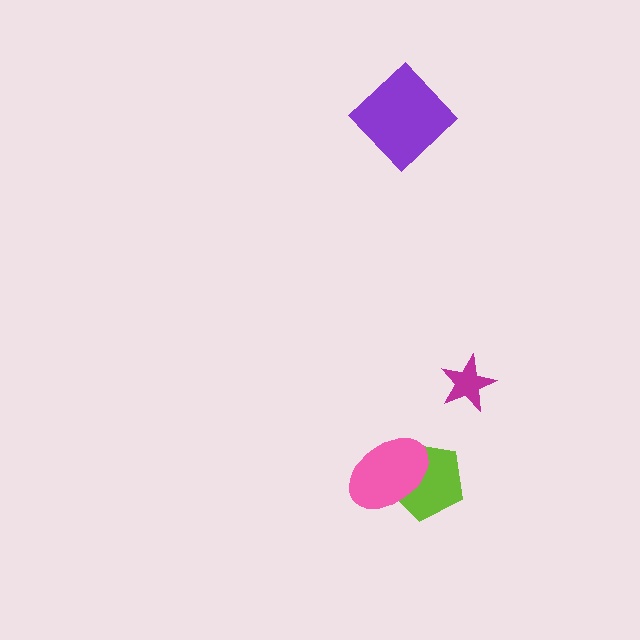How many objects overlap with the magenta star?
0 objects overlap with the magenta star.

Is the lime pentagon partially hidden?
Yes, it is partially covered by another shape.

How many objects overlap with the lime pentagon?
1 object overlaps with the lime pentagon.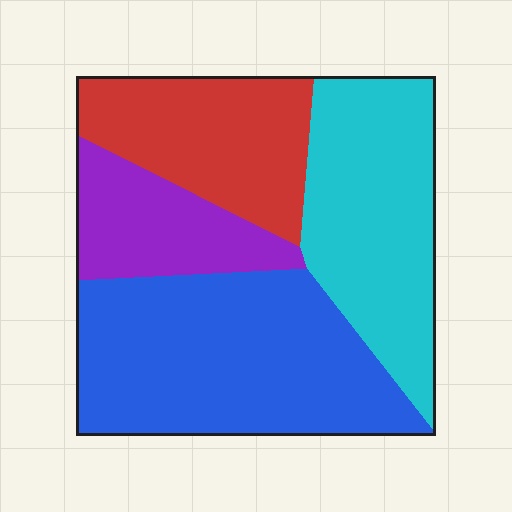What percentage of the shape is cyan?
Cyan takes up about one quarter (1/4) of the shape.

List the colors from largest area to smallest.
From largest to smallest: blue, cyan, red, purple.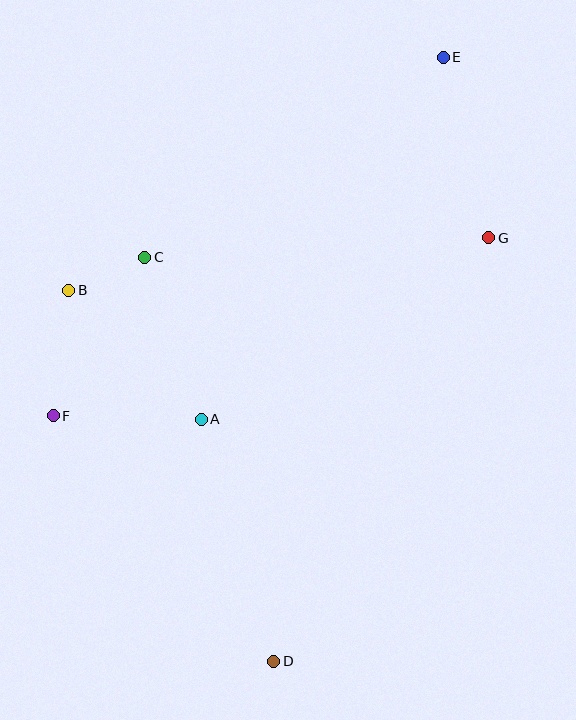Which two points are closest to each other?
Points B and C are closest to each other.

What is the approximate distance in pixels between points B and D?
The distance between B and D is approximately 424 pixels.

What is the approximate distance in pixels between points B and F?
The distance between B and F is approximately 126 pixels.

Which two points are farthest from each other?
Points D and E are farthest from each other.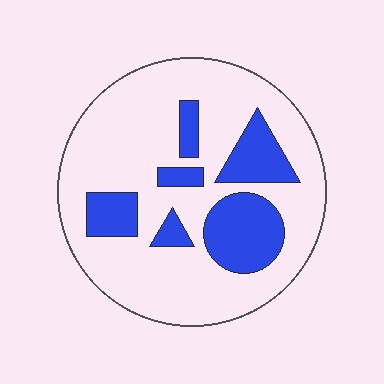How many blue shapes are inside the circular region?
6.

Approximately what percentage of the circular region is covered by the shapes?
Approximately 25%.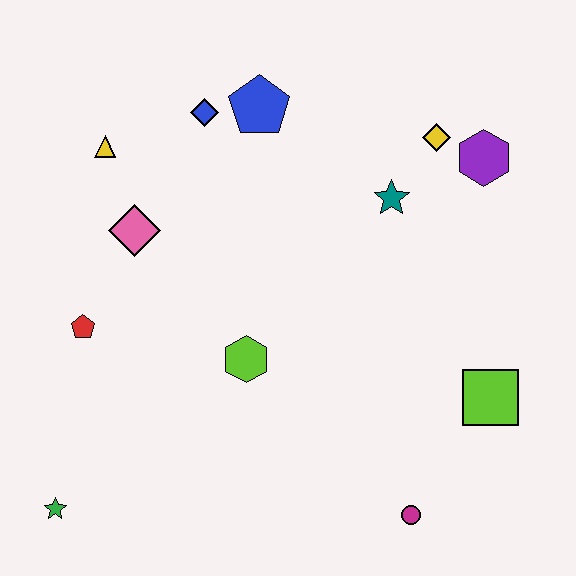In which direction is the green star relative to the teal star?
The green star is to the left of the teal star.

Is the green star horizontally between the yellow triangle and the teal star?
No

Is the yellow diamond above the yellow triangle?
Yes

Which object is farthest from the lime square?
The yellow triangle is farthest from the lime square.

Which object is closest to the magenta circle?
The lime square is closest to the magenta circle.